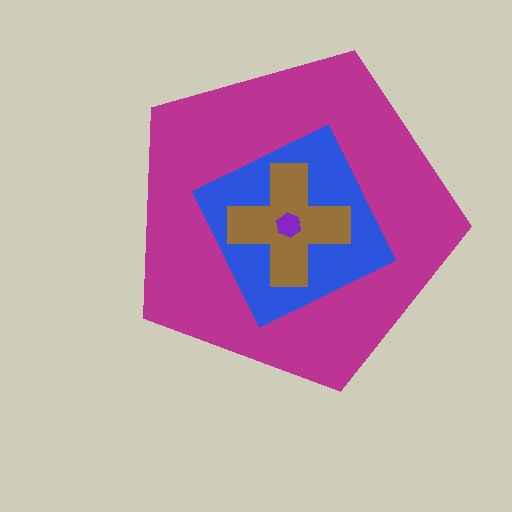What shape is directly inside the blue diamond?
The brown cross.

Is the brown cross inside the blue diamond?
Yes.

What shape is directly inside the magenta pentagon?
The blue diamond.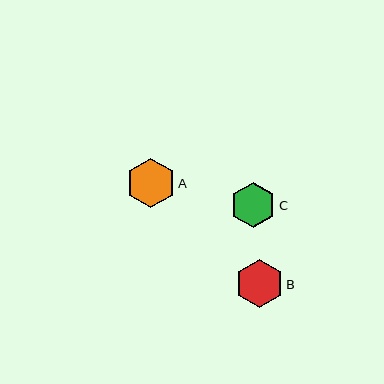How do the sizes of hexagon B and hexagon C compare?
Hexagon B and hexagon C are approximately the same size.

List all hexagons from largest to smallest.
From largest to smallest: A, B, C.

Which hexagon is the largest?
Hexagon A is the largest with a size of approximately 50 pixels.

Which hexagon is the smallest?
Hexagon C is the smallest with a size of approximately 45 pixels.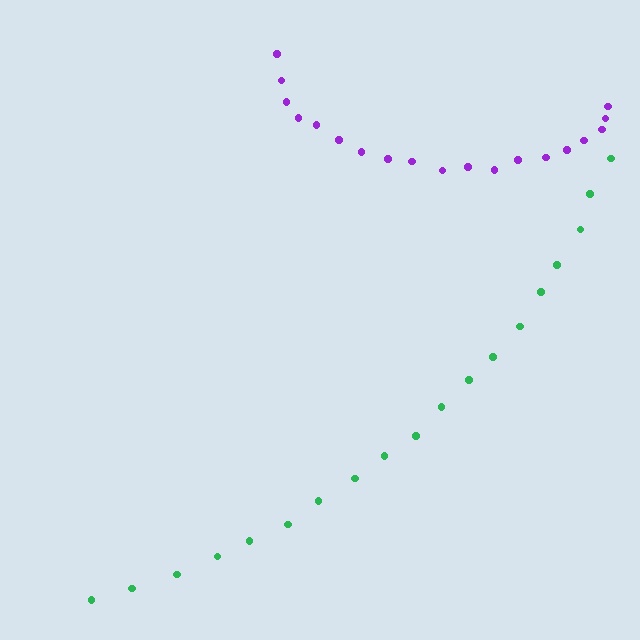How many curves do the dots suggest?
There are 2 distinct paths.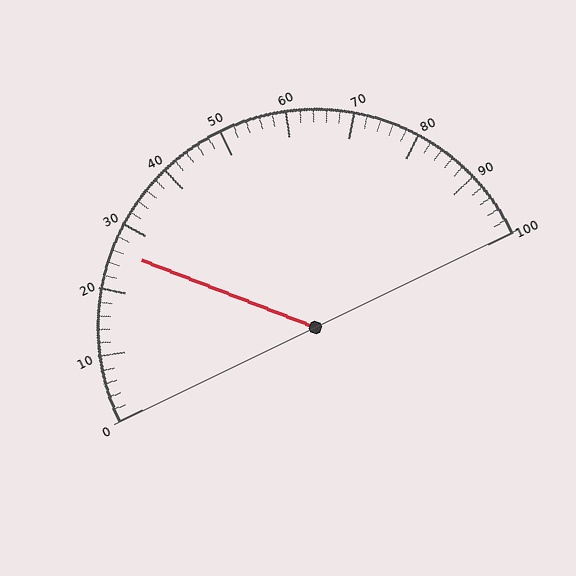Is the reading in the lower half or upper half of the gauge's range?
The reading is in the lower half of the range (0 to 100).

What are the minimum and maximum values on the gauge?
The gauge ranges from 0 to 100.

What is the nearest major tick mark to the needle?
The nearest major tick mark is 30.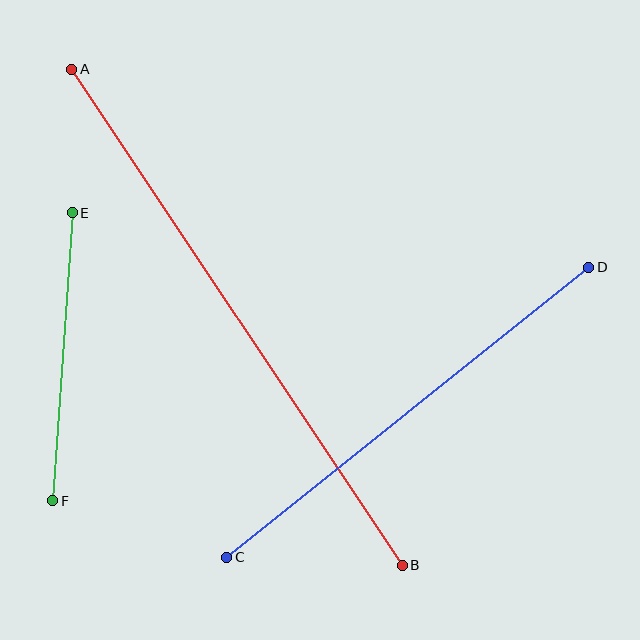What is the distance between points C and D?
The distance is approximately 464 pixels.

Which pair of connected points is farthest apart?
Points A and B are farthest apart.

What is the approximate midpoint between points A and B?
The midpoint is at approximately (237, 317) pixels.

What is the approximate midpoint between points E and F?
The midpoint is at approximately (63, 357) pixels.